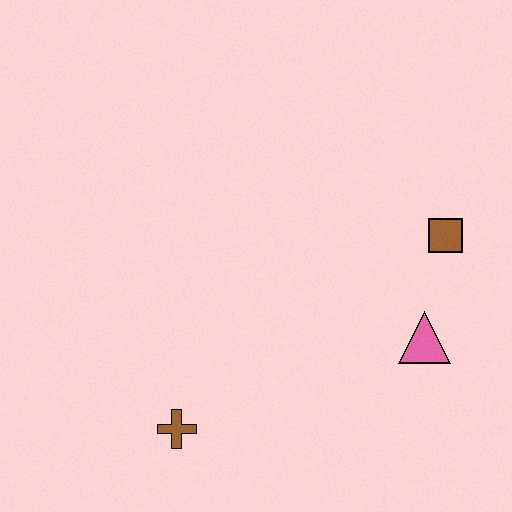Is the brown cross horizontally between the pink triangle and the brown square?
No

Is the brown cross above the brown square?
No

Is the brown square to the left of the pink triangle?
No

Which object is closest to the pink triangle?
The brown square is closest to the pink triangle.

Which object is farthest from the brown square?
The brown cross is farthest from the brown square.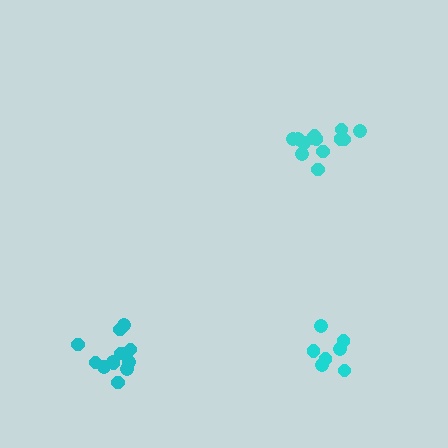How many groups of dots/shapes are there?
There are 3 groups.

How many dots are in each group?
Group 1: 12 dots, Group 2: 13 dots, Group 3: 7 dots (32 total).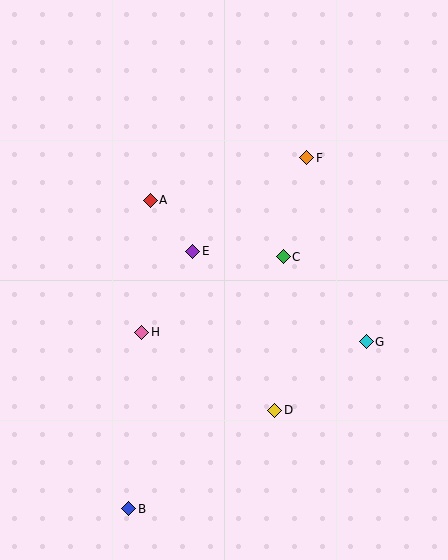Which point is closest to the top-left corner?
Point A is closest to the top-left corner.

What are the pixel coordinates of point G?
Point G is at (366, 342).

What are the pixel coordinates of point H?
Point H is at (142, 332).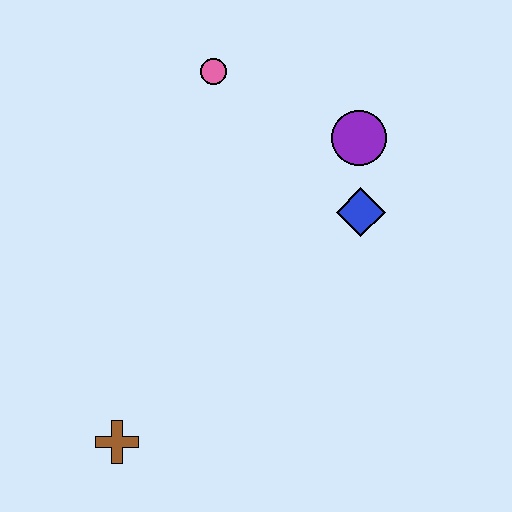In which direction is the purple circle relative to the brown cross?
The purple circle is above the brown cross.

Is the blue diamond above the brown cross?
Yes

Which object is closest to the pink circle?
The purple circle is closest to the pink circle.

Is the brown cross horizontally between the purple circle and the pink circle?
No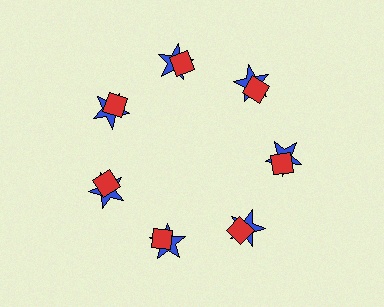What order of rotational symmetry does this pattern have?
This pattern has 7-fold rotational symmetry.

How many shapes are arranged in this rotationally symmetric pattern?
There are 14 shapes, arranged in 7 groups of 2.